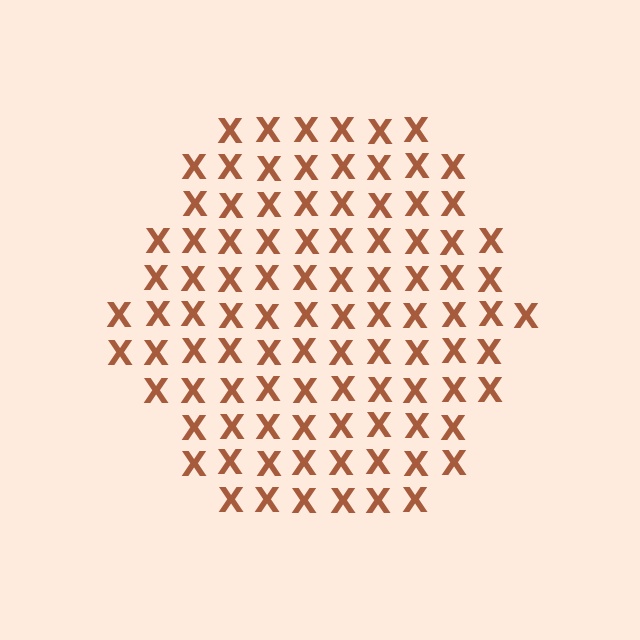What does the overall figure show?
The overall figure shows a hexagon.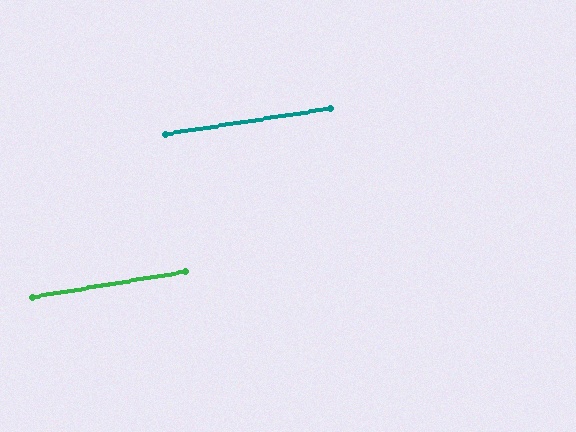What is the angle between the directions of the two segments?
Approximately 1 degree.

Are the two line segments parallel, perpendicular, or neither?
Parallel — their directions differ by only 0.7°.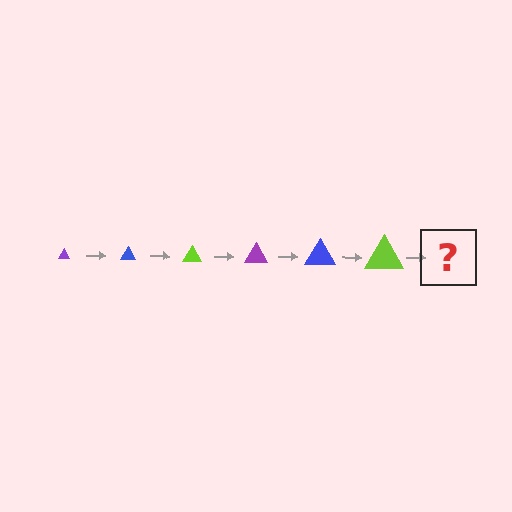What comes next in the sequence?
The next element should be a purple triangle, larger than the previous one.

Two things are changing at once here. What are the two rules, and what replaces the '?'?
The two rules are that the triangle grows larger each step and the color cycles through purple, blue, and lime. The '?' should be a purple triangle, larger than the previous one.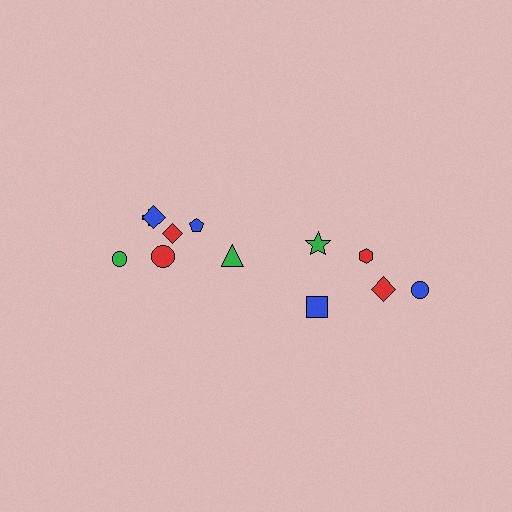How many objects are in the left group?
There are 7 objects.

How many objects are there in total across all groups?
There are 12 objects.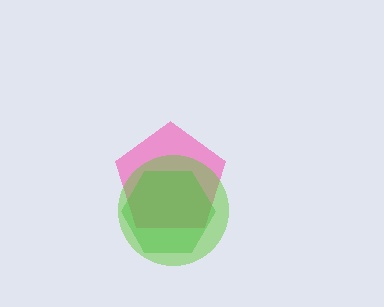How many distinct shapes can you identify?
There are 3 distinct shapes: a pink pentagon, a green hexagon, a lime circle.